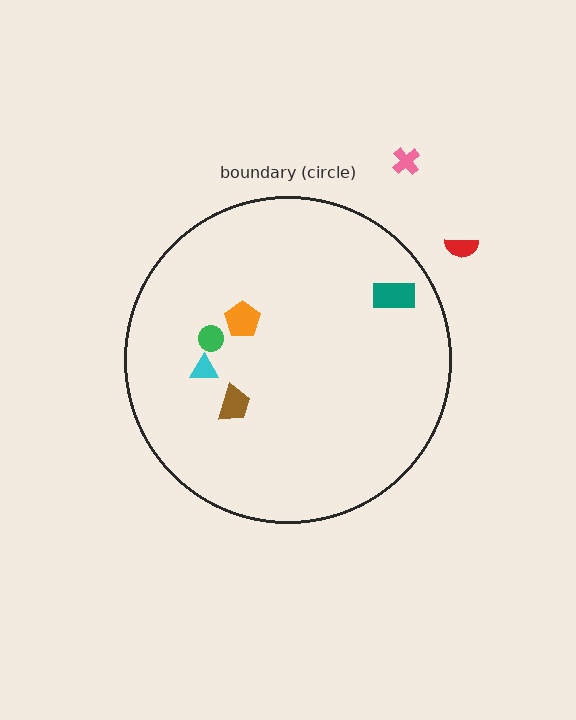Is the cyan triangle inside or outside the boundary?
Inside.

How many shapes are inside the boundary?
5 inside, 2 outside.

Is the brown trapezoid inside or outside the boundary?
Inside.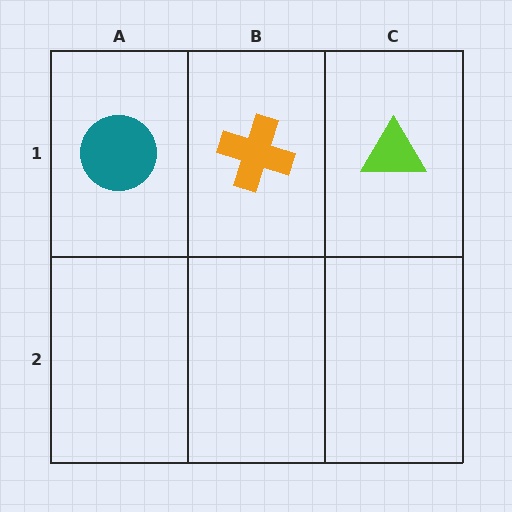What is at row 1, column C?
A lime triangle.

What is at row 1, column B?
An orange cross.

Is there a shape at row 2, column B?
No, that cell is empty.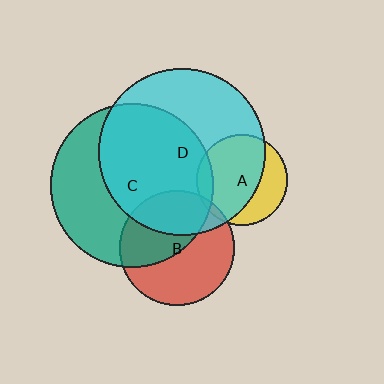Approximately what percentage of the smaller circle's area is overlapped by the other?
Approximately 70%.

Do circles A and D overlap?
Yes.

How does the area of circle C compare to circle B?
Approximately 2.0 times.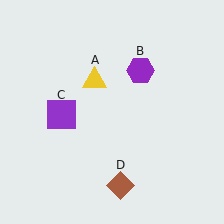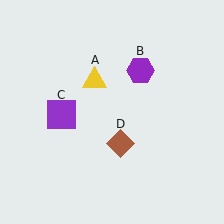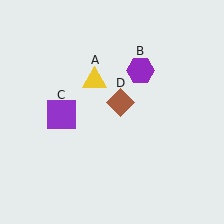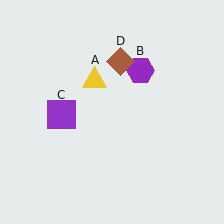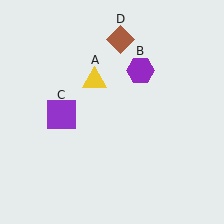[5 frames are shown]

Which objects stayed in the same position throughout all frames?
Yellow triangle (object A) and purple hexagon (object B) and purple square (object C) remained stationary.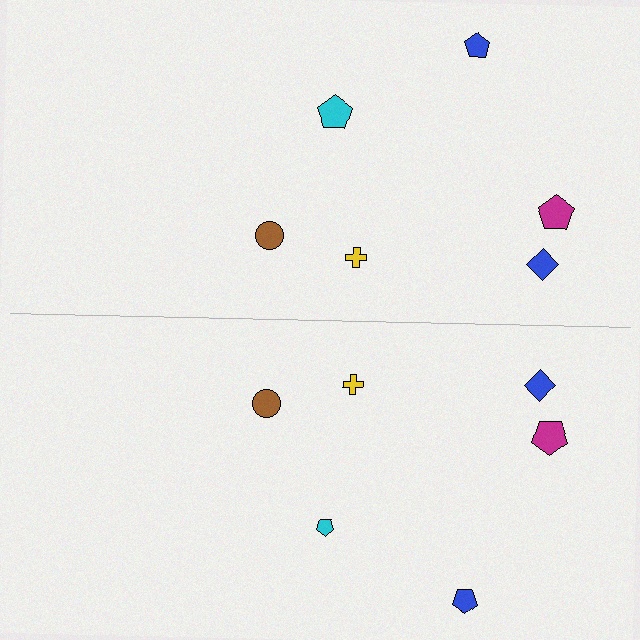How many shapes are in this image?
There are 12 shapes in this image.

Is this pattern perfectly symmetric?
No, the pattern is not perfectly symmetric. The cyan pentagon on the bottom side has a different size than its mirror counterpart.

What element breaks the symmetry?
The cyan pentagon on the bottom side has a different size than its mirror counterpart.